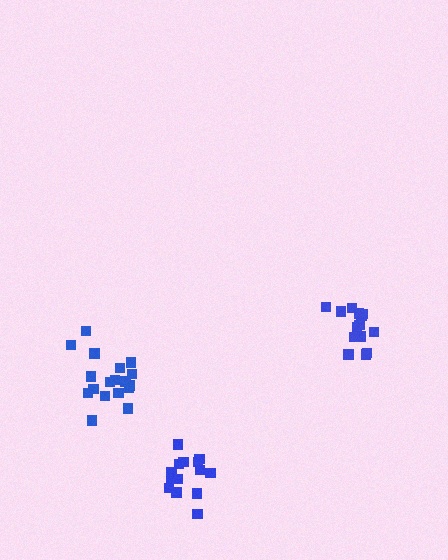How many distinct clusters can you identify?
There are 3 distinct clusters.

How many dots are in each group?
Group 1: 18 dots, Group 2: 14 dots, Group 3: 14 dots (46 total).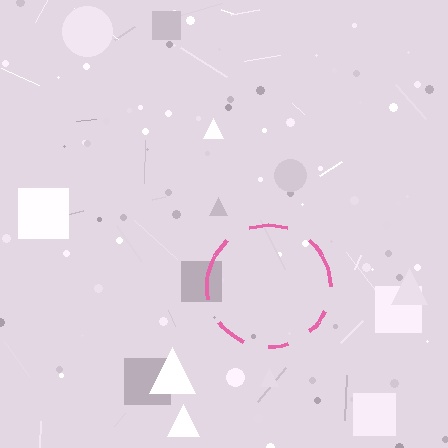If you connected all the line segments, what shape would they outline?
They would outline a circle.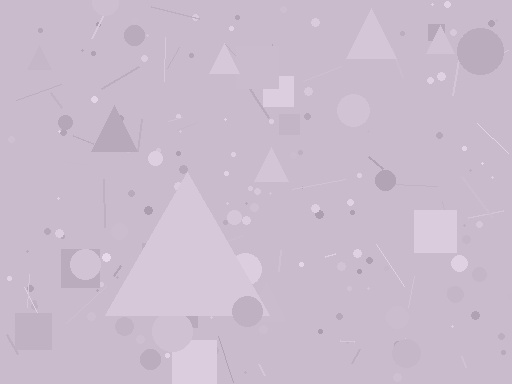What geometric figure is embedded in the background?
A triangle is embedded in the background.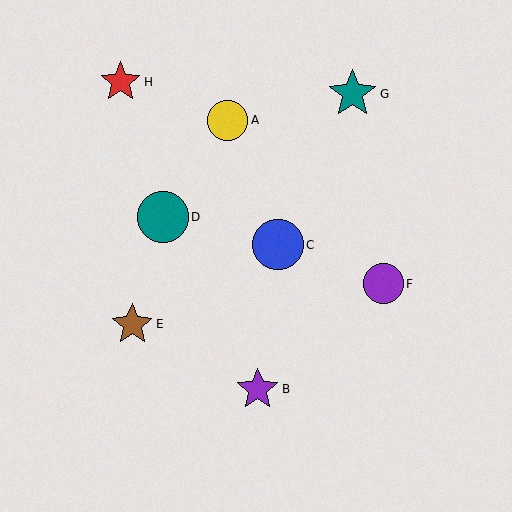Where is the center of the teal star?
The center of the teal star is at (353, 94).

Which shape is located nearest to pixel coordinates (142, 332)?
The brown star (labeled E) at (132, 325) is nearest to that location.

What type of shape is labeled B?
Shape B is a purple star.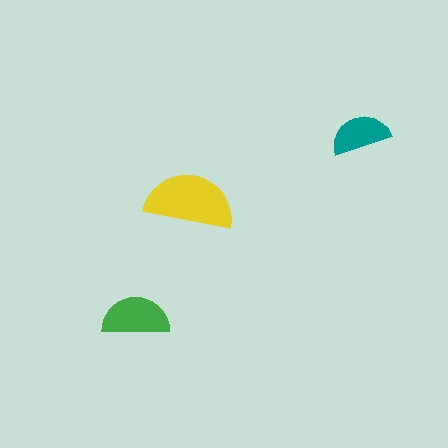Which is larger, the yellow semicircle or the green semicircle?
The yellow one.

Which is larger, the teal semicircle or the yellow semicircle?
The yellow one.